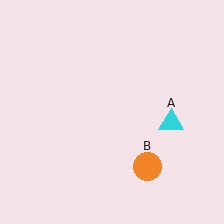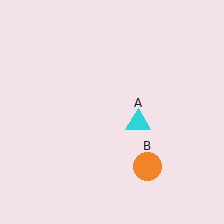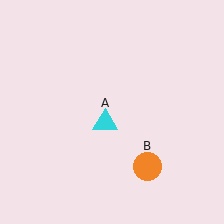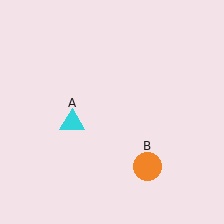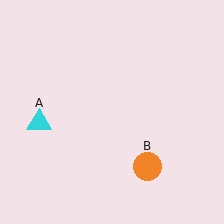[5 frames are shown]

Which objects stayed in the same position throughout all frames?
Orange circle (object B) remained stationary.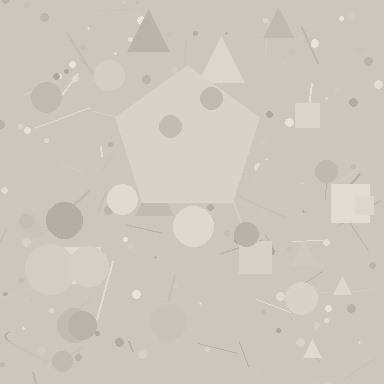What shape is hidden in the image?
A pentagon is hidden in the image.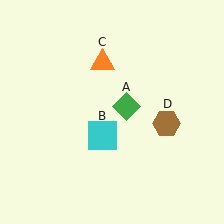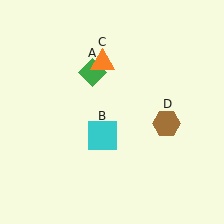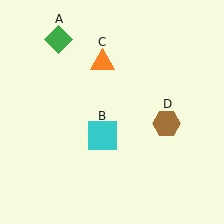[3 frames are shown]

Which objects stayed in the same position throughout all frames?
Cyan square (object B) and orange triangle (object C) and brown hexagon (object D) remained stationary.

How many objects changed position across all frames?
1 object changed position: green diamond (object A).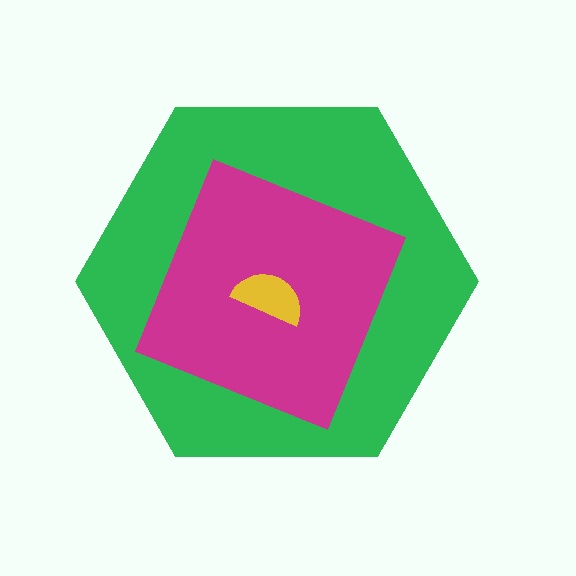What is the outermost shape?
The green hexagon.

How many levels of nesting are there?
3.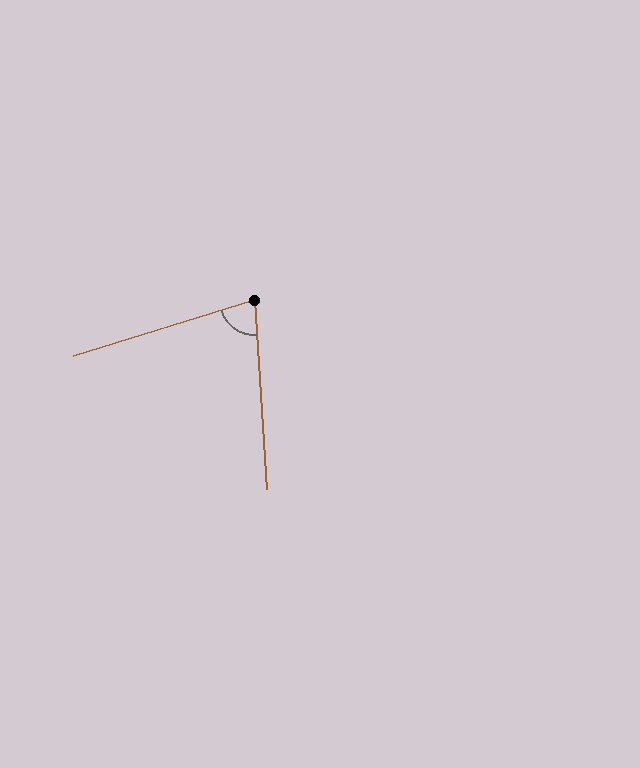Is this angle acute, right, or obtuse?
It is acute.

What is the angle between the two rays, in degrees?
Approximately 76 degrees.